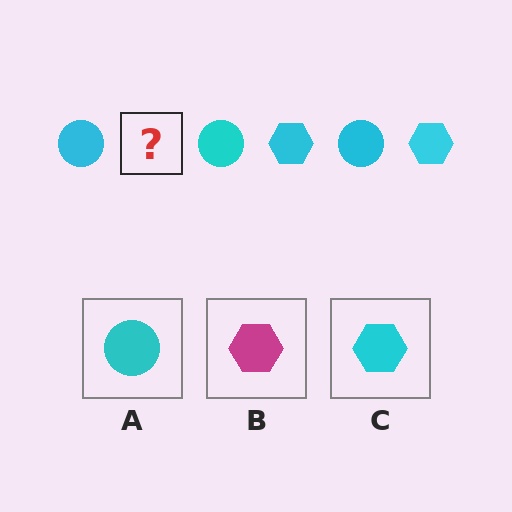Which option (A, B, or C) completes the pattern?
C.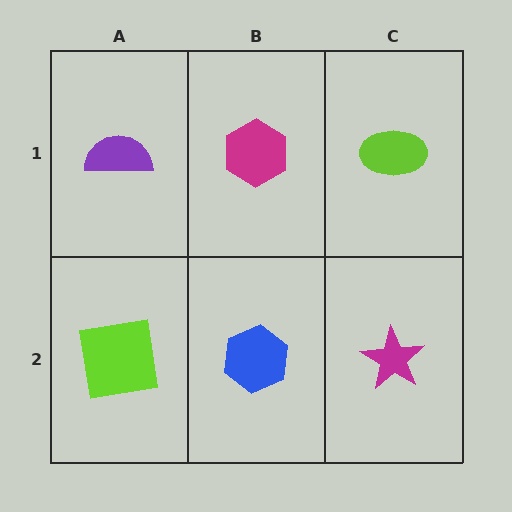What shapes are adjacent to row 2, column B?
A magenta hexagon (row 1, column B), a lime square (row 2, column A), a magenta star (row 2, column C).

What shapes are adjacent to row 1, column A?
A lime square (row 2, column A), a magenta hexagon (row 1, column B).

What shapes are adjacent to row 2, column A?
A purple semicircle (row 1, column A), a blue hexagon (row 2, column B).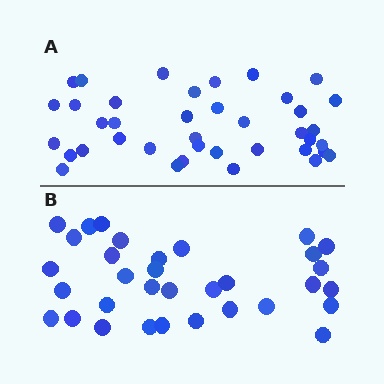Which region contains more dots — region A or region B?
Region A (the top region) has more dots.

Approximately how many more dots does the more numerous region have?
Region A has about 6 more dots than region B.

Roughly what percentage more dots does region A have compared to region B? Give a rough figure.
About 20% more.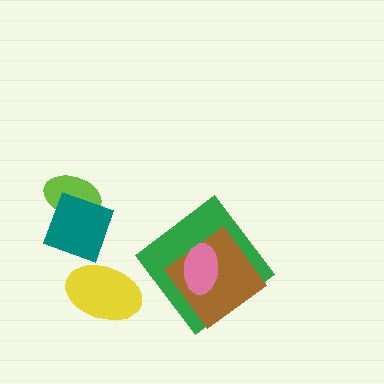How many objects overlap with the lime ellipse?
1 object overlaps with the lime ellipse.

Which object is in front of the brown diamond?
The pink ellipse is in front of the brown diamond.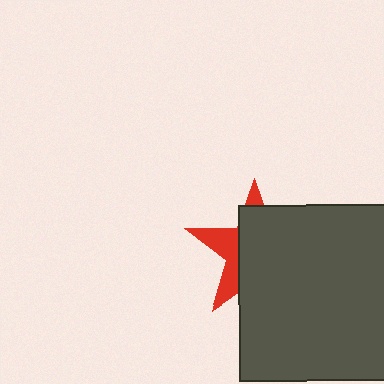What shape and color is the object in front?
The object in front is a dark gray square.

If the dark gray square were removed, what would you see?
You would see the complete red star.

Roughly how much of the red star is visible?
A small part of it is visible (roughly 32%).